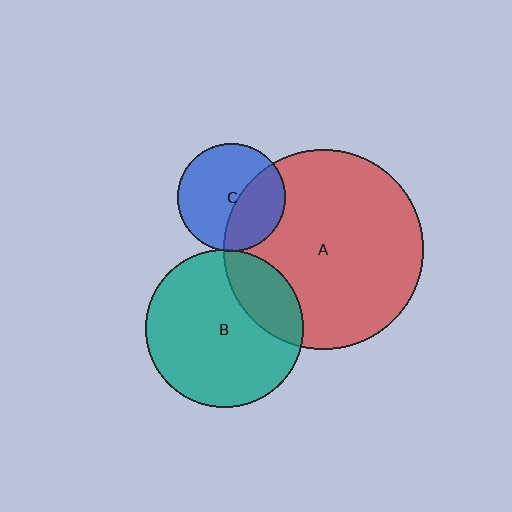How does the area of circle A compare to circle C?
Approximately 3.4 times.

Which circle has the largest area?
Circle A (red).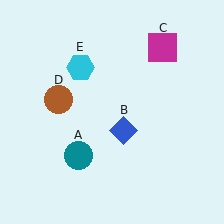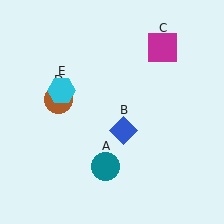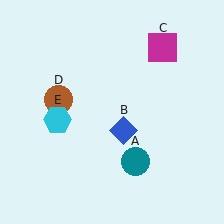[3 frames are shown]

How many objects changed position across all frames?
2 objects changed position: teal circle (object A), cyan hexagon (object E).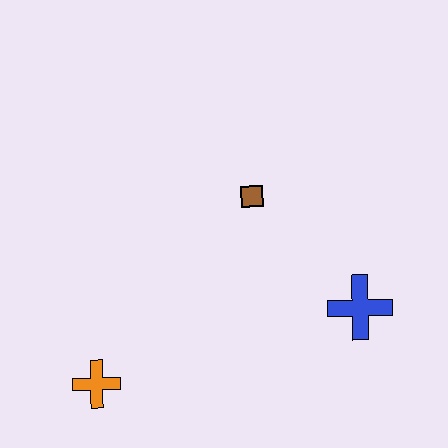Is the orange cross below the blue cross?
Yes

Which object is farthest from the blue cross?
The orange cross is farthest from the blue cross.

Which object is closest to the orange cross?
The brown square is closest to the orange cross.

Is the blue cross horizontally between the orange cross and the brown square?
No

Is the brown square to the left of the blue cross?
Yes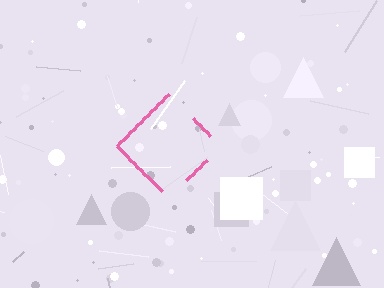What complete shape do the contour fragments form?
The contour fragments form a diamond.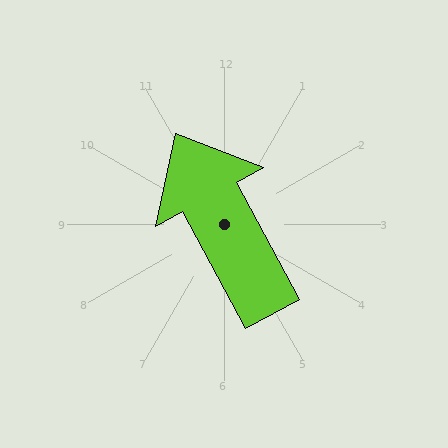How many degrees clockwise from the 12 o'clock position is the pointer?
Approximately 332 degrees.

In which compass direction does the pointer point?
Northwest.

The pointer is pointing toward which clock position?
Roughly 11 o'clock.